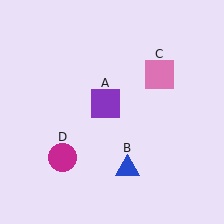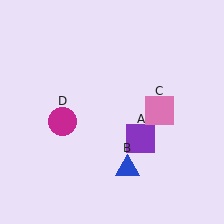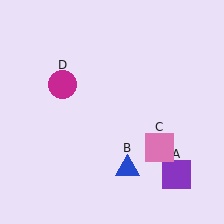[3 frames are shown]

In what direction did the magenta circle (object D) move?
The magenta circle (object D) moved up.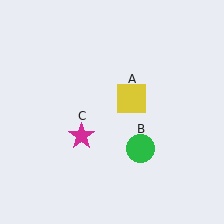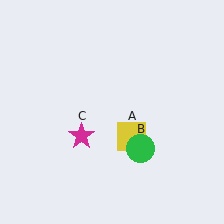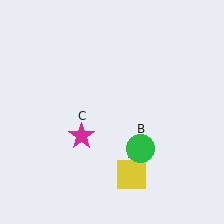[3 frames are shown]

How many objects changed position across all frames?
1 object changed position: yellow square (object A).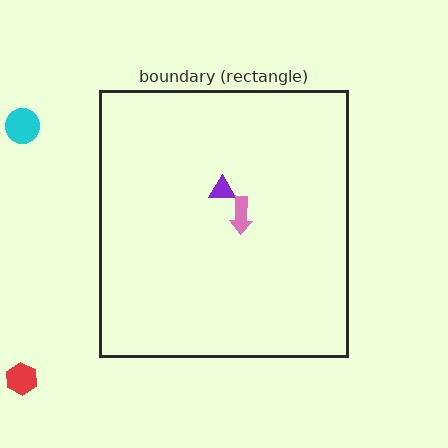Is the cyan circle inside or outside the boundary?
Outside.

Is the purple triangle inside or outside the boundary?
Inside.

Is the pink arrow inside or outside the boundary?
Inside.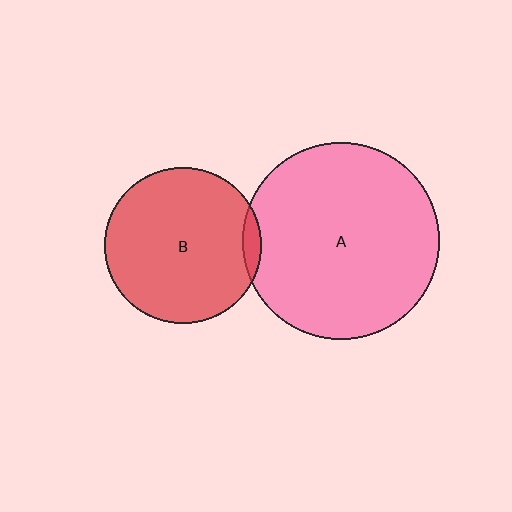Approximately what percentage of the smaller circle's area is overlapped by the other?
Approximately 5%.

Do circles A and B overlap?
Yes.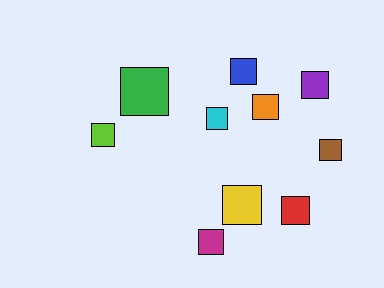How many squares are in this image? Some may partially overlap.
There are 10 squares.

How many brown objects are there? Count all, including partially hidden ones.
There is 1 brown object.